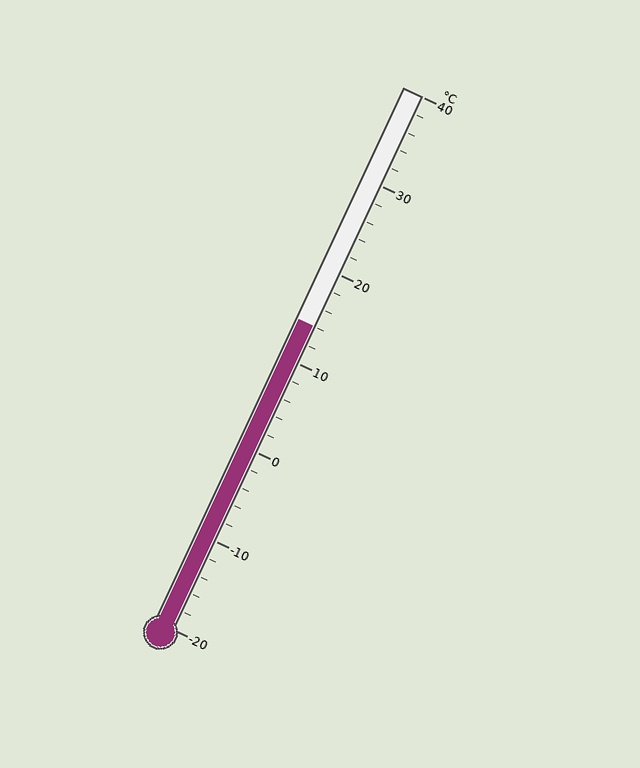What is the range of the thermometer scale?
The thermometer scale ranges from -20°C to 40°C.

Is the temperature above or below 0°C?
The temperature is above 0°C.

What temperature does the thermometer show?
The thermometer shows approximately 14°C.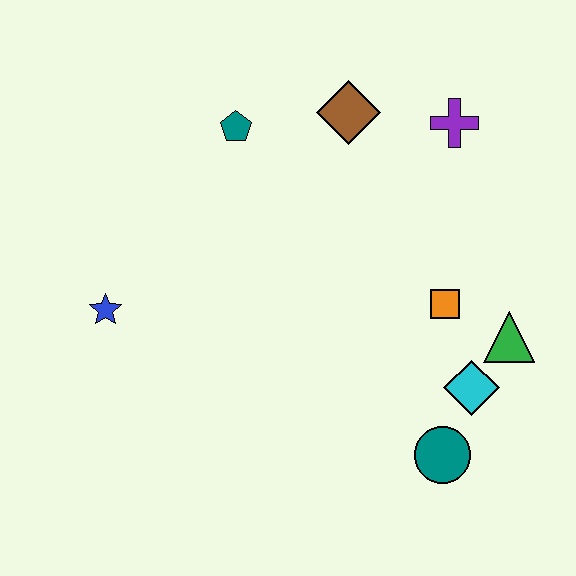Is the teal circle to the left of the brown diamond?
No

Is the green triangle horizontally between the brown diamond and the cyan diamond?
No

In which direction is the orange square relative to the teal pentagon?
The orange square is to the right of the teal pentagon.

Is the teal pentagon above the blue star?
Yes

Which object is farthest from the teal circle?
The teal pentagon is farthest from the teal circle.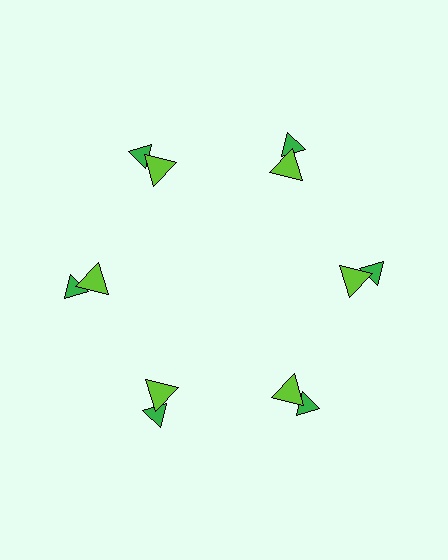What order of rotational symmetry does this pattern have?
This pattern has 6-fold rotational symmetry.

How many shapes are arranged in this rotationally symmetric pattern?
There are 12 shapes, arranged in 6 groups of 2.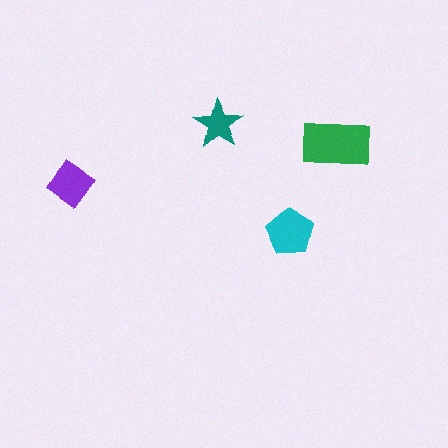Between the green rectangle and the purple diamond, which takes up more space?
The green rectangle.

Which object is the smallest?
The teal star.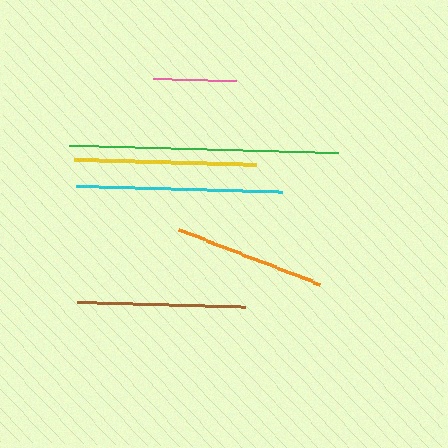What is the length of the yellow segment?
The yellow segment is approximately 182 pixels long.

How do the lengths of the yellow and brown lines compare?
The yellow and brown lines are approximately the same length.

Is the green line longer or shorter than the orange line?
The green line is longer than the orange line.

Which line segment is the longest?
The green line is the longest at approximately 269 pixels.